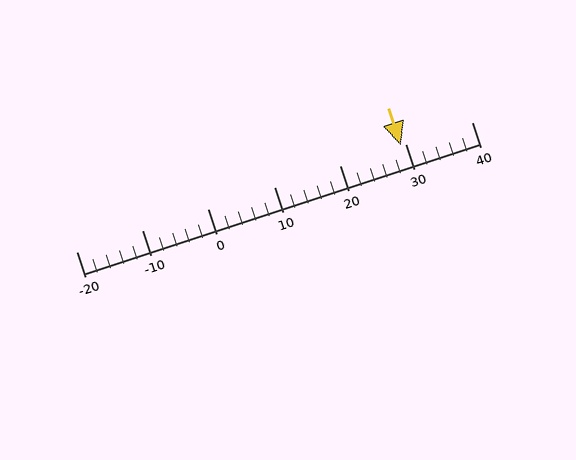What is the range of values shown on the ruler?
The ruler shows values from -20 to 40.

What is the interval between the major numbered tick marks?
The major tick marks are spaced 10 units apart.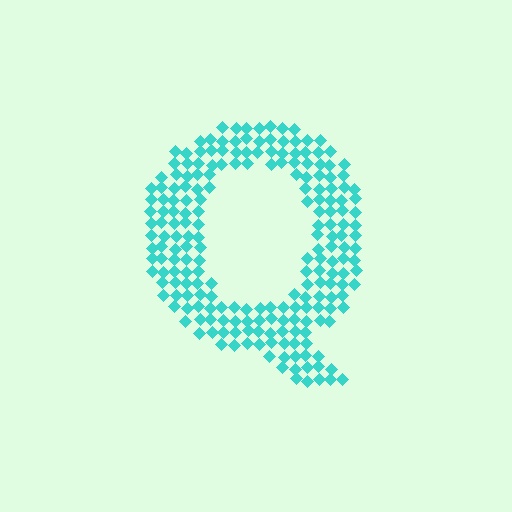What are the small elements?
The small elements are diamonds.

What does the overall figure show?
The overall figure shows the letter Q.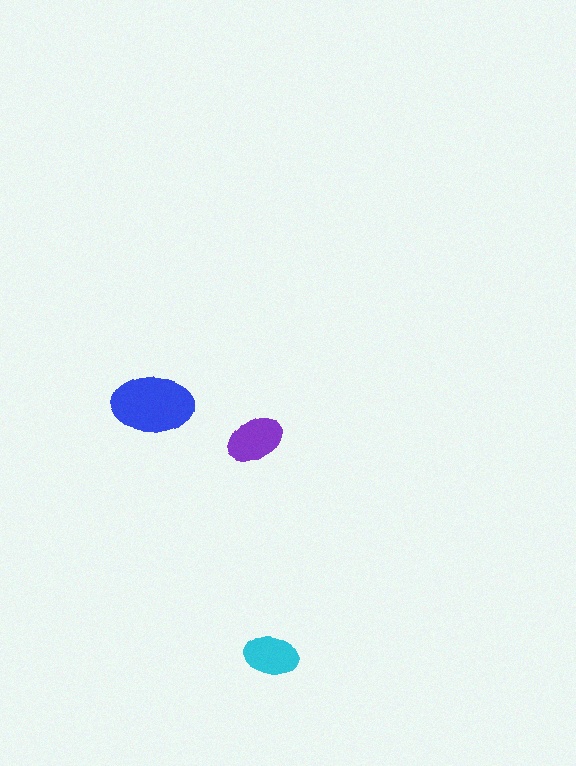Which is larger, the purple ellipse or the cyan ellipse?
The purple one.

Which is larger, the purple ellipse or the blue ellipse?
The blue one.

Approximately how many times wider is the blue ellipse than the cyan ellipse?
About 1.5 times wider.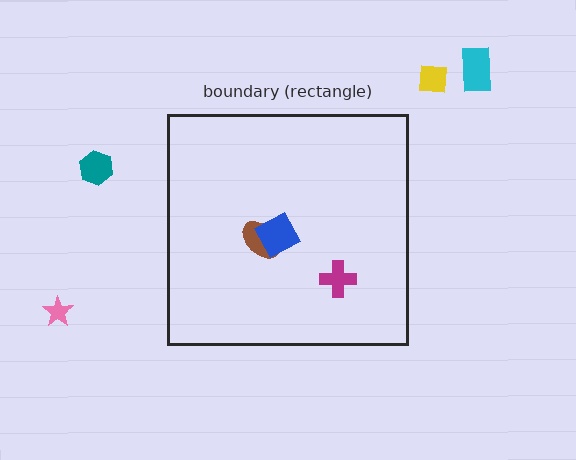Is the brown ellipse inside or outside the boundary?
Inside.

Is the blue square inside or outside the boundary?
Inside.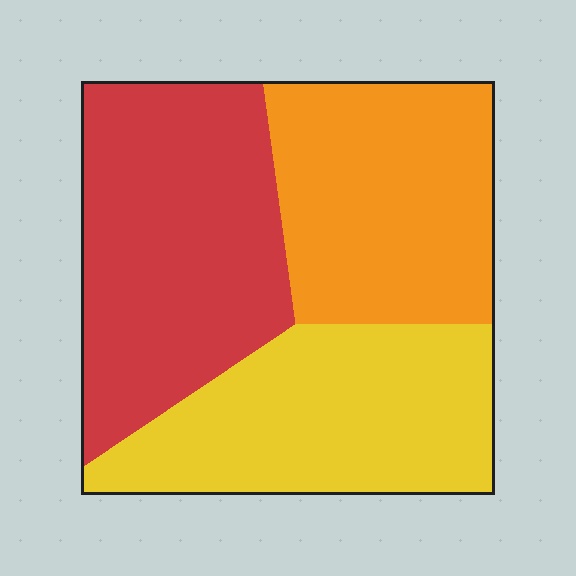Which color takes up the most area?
Red, at roughly 35%.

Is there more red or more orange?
Red.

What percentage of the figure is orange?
Orange takes up about one third (1/3) of the figure.